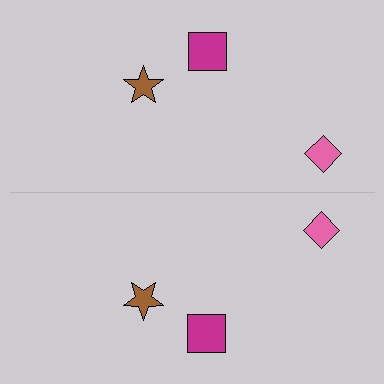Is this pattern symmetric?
Yes, this pattern has bilateral (reflection) symmetry.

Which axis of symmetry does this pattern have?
The pattern has a horizontal axis of symmetry running through the center of the image.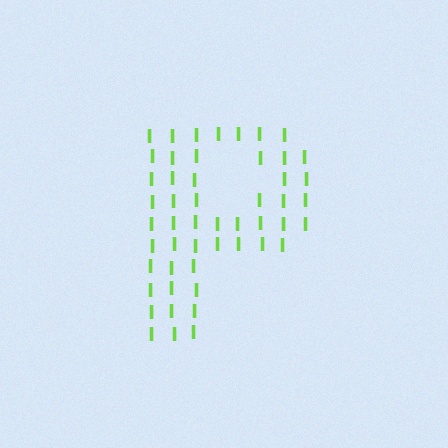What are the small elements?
The small elements are letter I's.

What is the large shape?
The large shape is the letter P.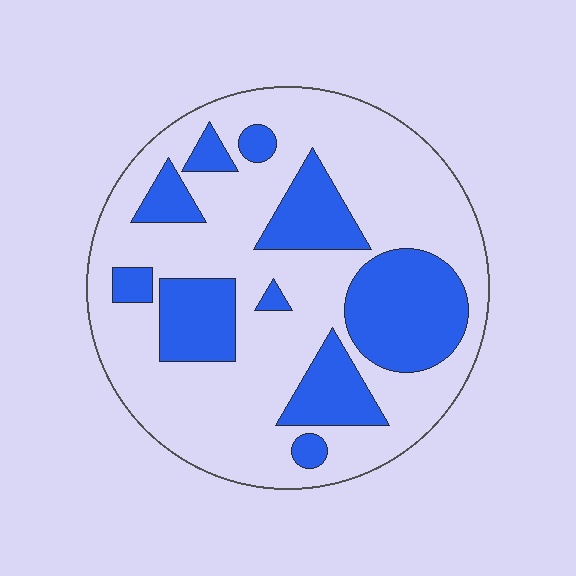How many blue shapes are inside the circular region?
10.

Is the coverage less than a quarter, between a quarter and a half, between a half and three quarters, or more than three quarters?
Between a quarter and a half.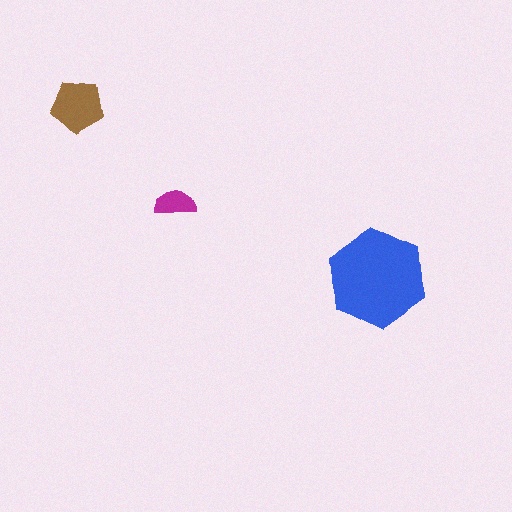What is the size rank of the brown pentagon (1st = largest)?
2nd.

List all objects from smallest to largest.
The magenta semicircle, the brown pentagon, the blue hexagon.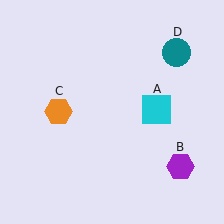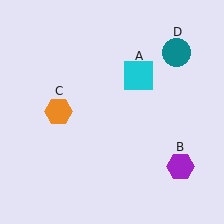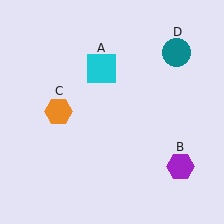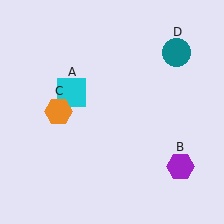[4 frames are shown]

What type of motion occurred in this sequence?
The cyan square (object A) rotated counterclockwise around the center of the scene.